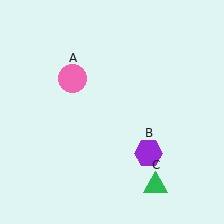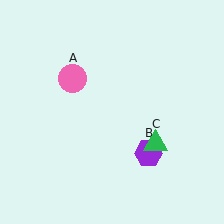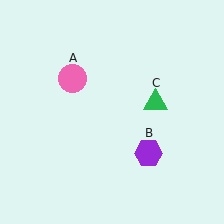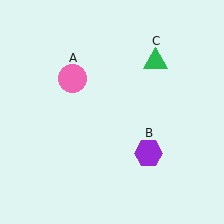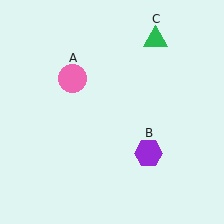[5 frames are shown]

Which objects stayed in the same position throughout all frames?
Pink circle (object A) and purple hexagon (object B) remained stationary.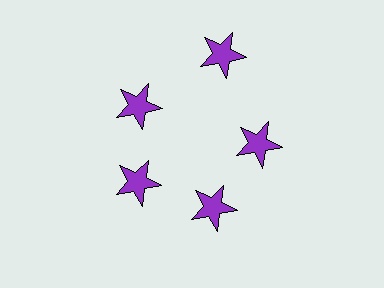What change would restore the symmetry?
The symmetry would be restored by moving it inward, back onto the ring so that all 5 stars sit at equal angles and equal distance from the center.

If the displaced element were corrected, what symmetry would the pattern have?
It would have 5-fold rotational symmetry — the pattern would map onto itself every 72 degrees.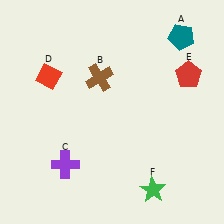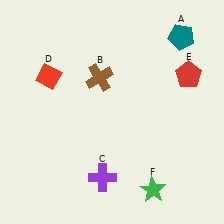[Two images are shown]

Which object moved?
The purple cross (C) moved right.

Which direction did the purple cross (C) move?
The purple cross (C) moved right.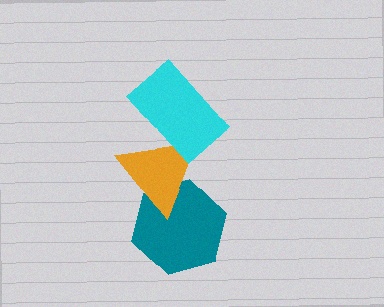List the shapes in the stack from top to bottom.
From top to bottom: the cyan rectangle, the orange triangle, the teal hexagon.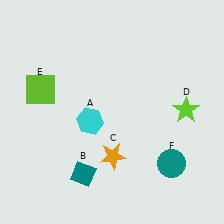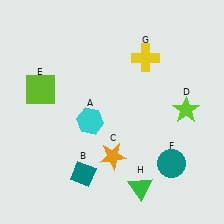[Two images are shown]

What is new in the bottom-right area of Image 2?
A green triangle (H) was added in the bottom-right area of Image 2.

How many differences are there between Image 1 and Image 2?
There are 2 differences between the two images.